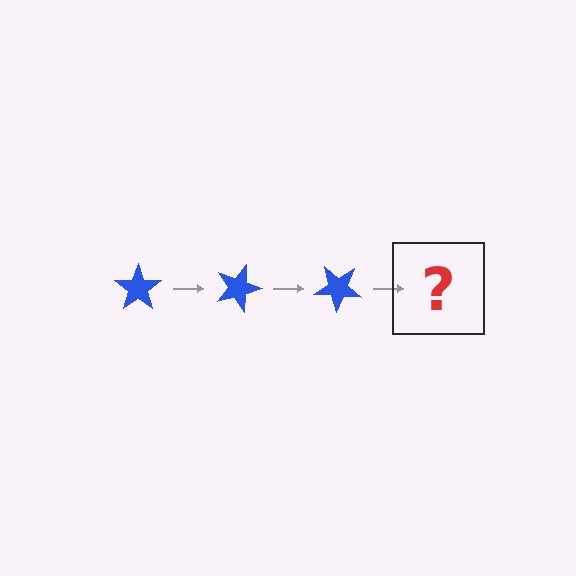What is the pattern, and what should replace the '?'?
The pattern is that the star rotates 20 degrees each step. The '?' should be a blue star rotated 60 degrees.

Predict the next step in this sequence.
The next step is a blue star rotated 60 degrees.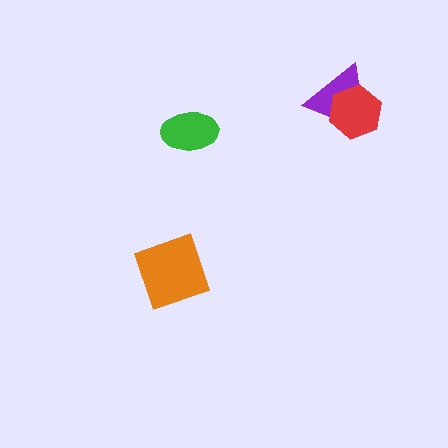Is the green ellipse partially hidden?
No, no other shape covers it.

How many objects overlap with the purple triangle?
1 object overlaps with the purple triangle.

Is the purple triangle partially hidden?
Yes, it is partially covered by another shape.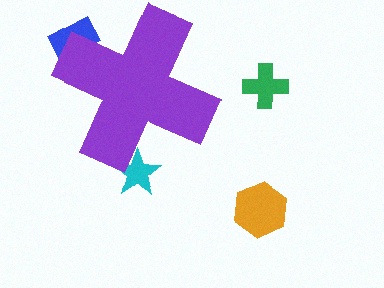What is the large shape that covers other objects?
A purple cross.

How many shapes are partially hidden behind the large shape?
2 shapes are partially hidden.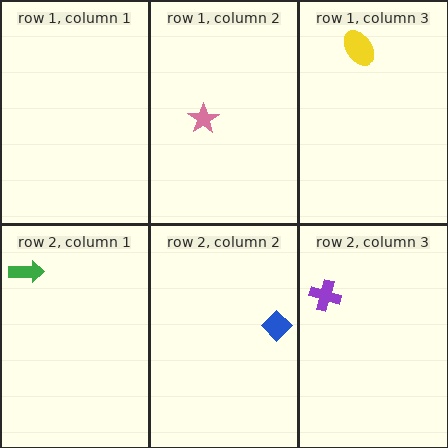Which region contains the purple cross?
The row 2, column 3 region.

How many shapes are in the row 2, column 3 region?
1.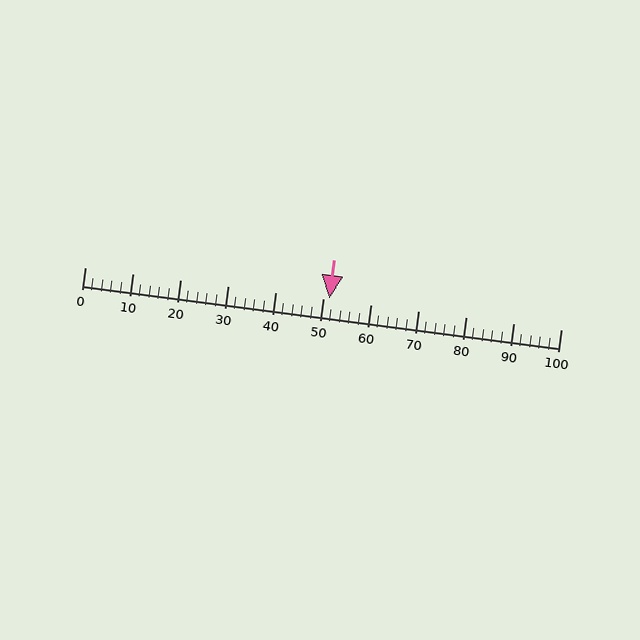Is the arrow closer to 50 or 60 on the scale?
The arrow is closer to 50.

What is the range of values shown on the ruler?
The ruler shows values from 0 to 100.